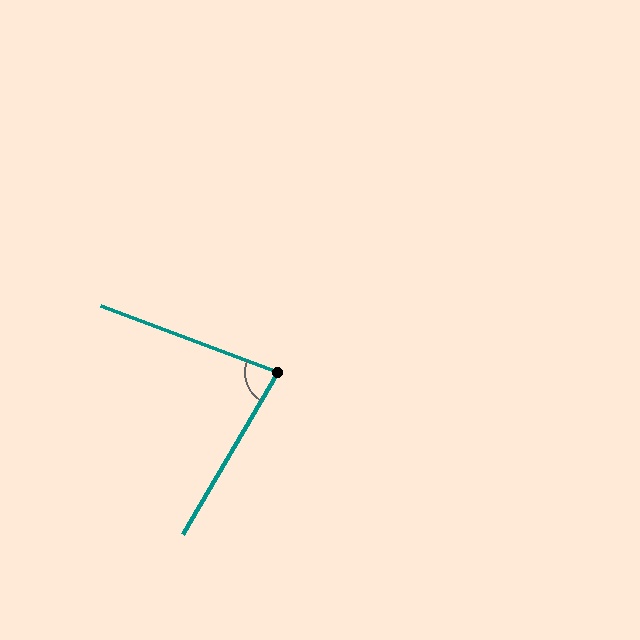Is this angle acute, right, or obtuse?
It is acute.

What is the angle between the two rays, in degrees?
Approximately 80 degrees.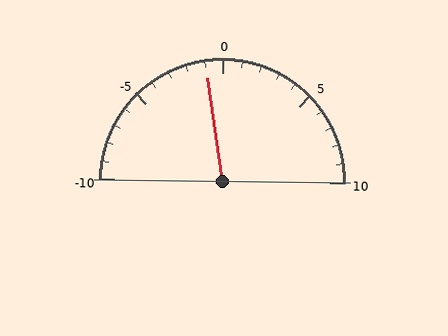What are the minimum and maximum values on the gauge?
The gauge ranges from -10 to 10.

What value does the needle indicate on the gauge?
The needle indicates approximately -1.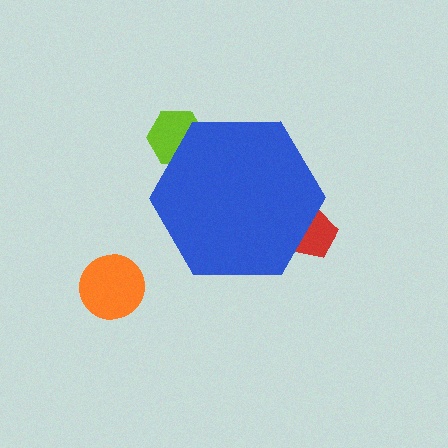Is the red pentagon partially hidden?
Yes, the red pentagon is partially hidden behind the blue hexagon.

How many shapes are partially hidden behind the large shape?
2 shapes are partially hidden.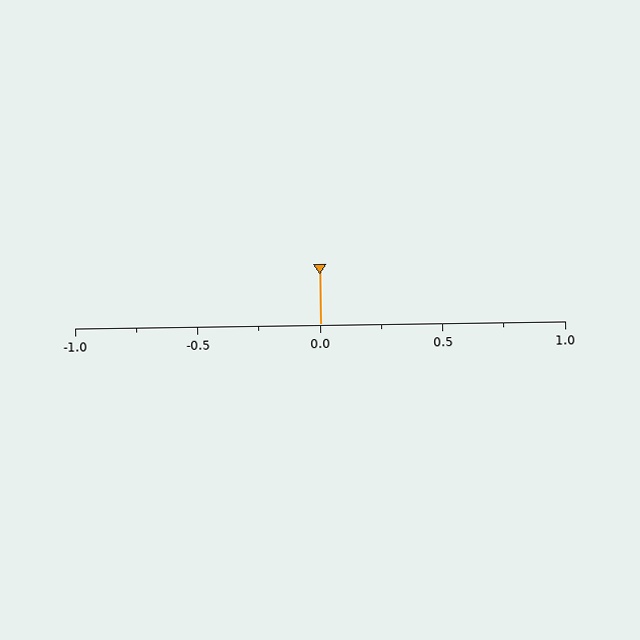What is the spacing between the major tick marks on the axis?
The major ticks are spaced 0.5 apart.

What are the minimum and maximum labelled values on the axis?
The axis runs from -1.0 to 1.0.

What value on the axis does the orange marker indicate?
The marker indicates approximately 0.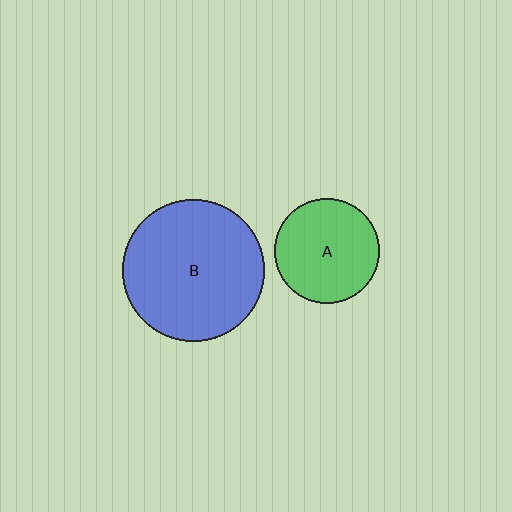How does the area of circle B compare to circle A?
Approximately 1.8 times.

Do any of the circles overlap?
No, none of the circles overlap.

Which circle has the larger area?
Circle B (blue).